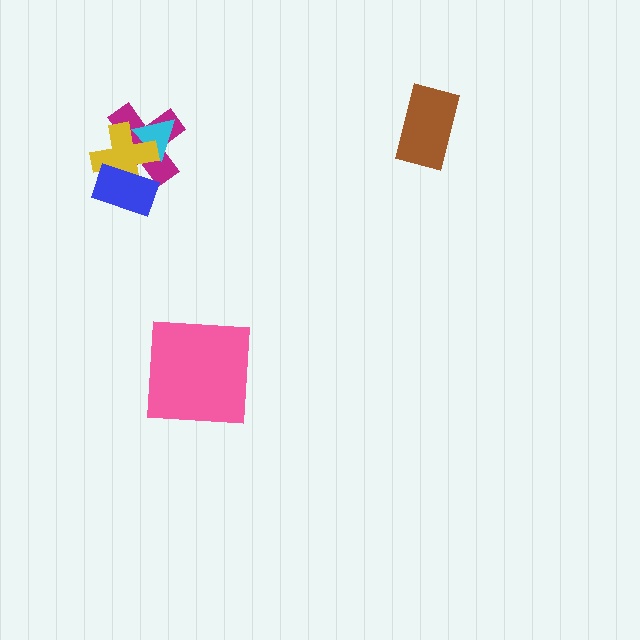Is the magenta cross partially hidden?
Yes, it is partially covered by another shape.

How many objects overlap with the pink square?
0 objects overlap with the pink square.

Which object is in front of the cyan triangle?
The yellow cross is in front of the cyan triangle.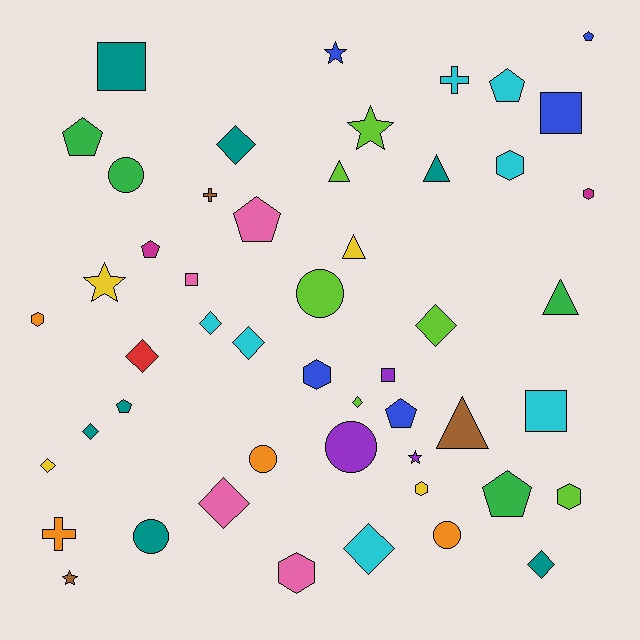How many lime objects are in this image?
There are 6 lime objects.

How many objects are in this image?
There are 50 objects.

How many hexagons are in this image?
There are 7 hexagons.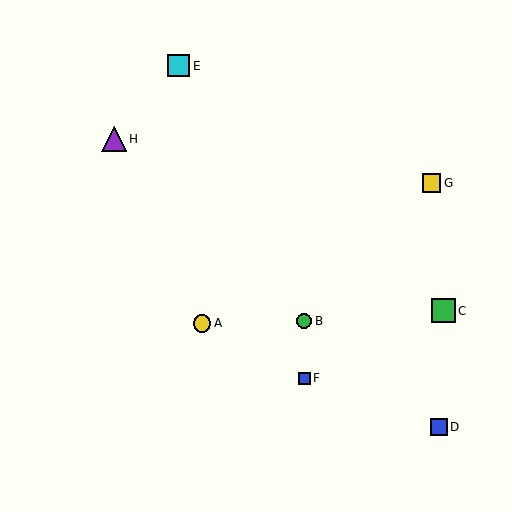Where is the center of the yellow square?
The center of the yellow square is at (431, 183).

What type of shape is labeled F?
Shape F is a blue square.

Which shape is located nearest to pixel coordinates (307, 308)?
The green circle (labeled B) at (304, 321) is nearest to that location.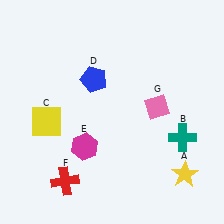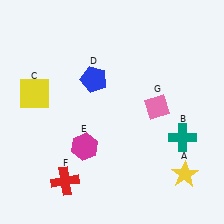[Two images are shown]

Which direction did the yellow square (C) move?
The yellow square (C) moved up.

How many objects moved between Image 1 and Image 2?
1 object moved between the two images.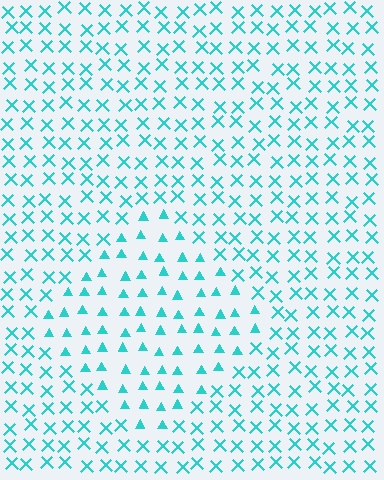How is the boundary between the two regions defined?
The boundary is defined by a change in element shape: triangles inside vs. X marks outside. All elements share the same color and spacing.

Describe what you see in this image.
The image is filled with small cyan elements arranged in a uniform grid. A diamond-shaped region contains triangles, while the surrounding area contains X marks. The boundary is defined purely by the change in element shape.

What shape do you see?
I see a diamond.